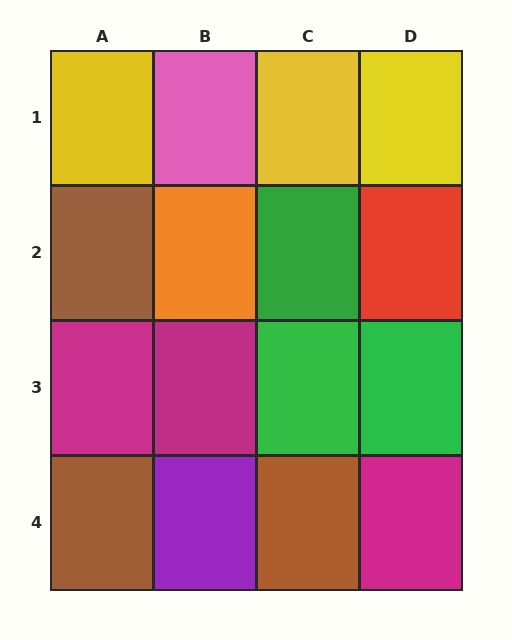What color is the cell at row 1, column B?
Pink.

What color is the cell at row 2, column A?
Brown.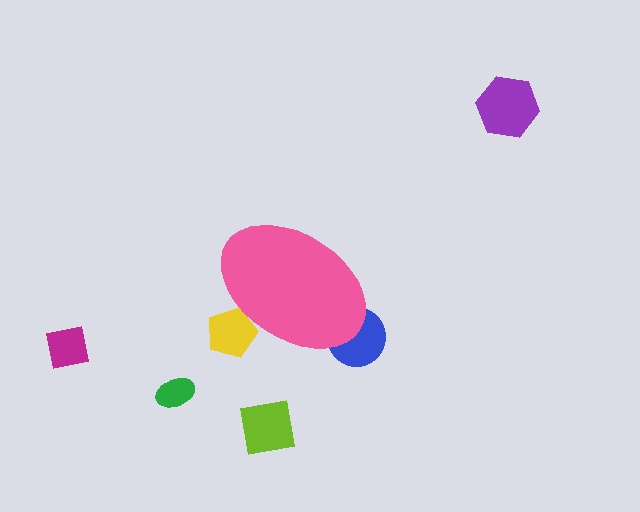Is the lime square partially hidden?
No, the lime square is fully visible.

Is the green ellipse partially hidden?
No, the green ellipse is fully visible.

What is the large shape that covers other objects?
A pink ellipse.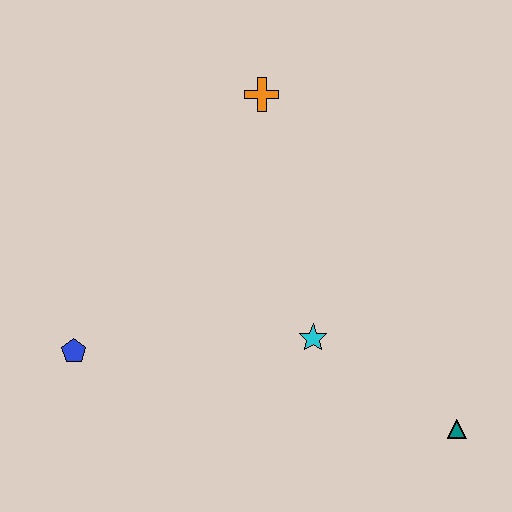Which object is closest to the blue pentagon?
The cyan star is closest to the blue pentagon.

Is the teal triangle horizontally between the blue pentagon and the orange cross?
No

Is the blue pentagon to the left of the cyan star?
Yes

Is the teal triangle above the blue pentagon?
No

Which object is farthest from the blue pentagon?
The teal triangle is farthest from the blue pentagon.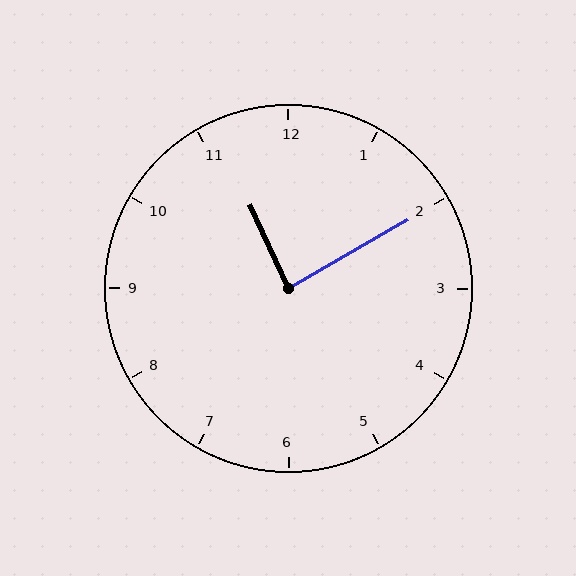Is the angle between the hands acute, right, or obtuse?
It is right.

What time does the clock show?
11:10.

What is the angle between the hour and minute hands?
Approximately 85 degrees.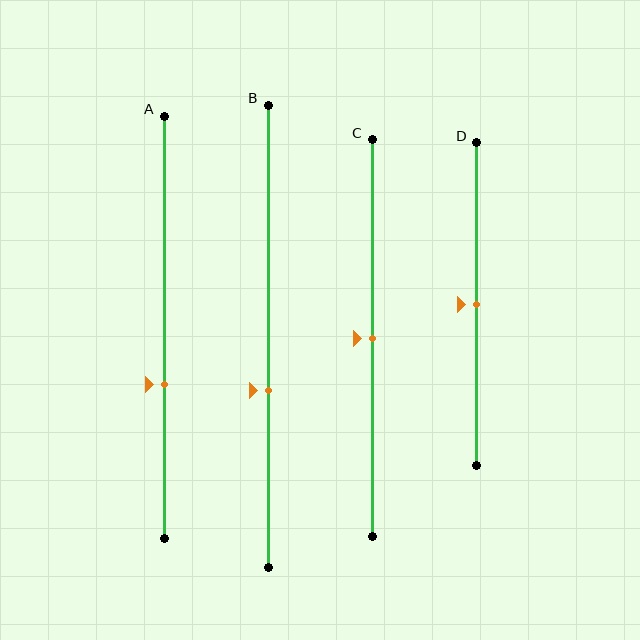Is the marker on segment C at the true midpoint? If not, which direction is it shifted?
Yes, the marker on segment C is at the true midpoint.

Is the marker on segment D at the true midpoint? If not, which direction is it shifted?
Yes, the marker on segment D is at the true midpoint.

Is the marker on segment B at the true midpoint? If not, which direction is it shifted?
No, the marker on segment B is shifted downward by about 12% of the segment length.